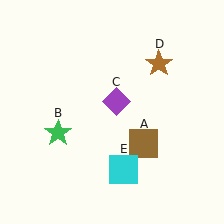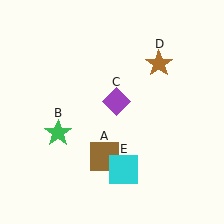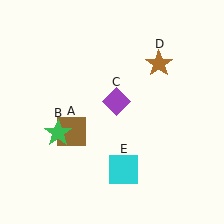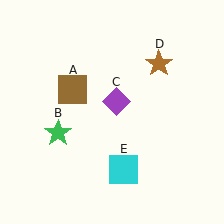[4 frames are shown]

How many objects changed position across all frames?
1 object changed position: brown square (object A).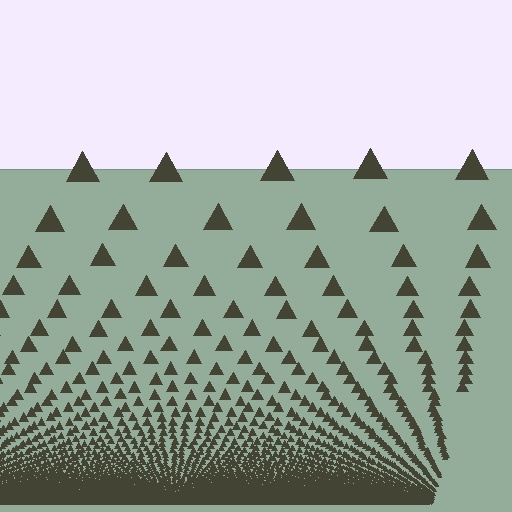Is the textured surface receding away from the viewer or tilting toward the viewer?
The surface appears to tilt toward the viewer. Texture elements get larger and sparser toward the top.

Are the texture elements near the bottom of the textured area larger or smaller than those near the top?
Smaller. The gradient is inverted — elements near the bottom are smaller and denser.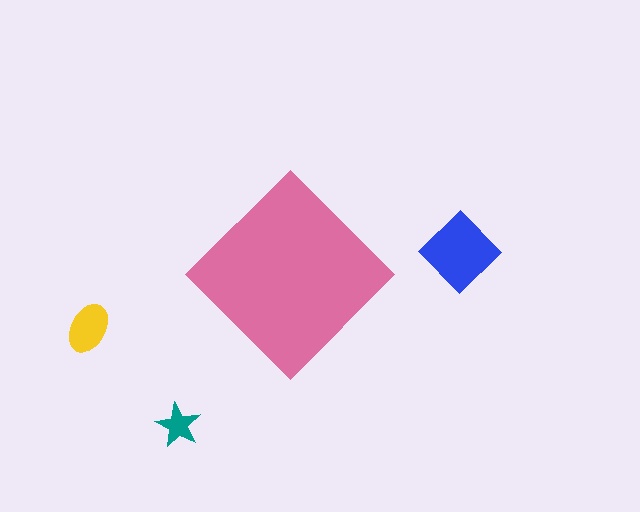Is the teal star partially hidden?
No, the teal star is fully visible.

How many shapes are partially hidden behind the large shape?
0 shapes are partially hidden.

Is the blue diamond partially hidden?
No, the blue diamond is fully visible.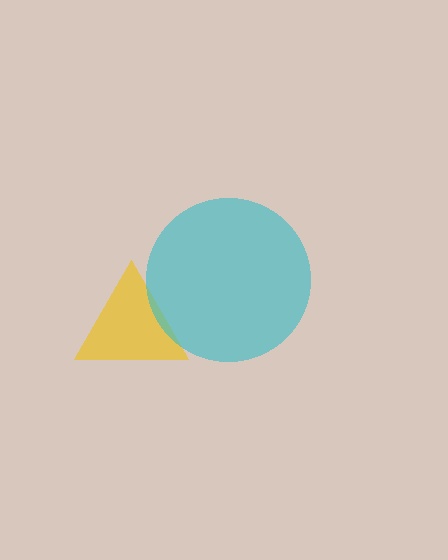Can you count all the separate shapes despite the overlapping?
Yes, there are 2 separate shapes.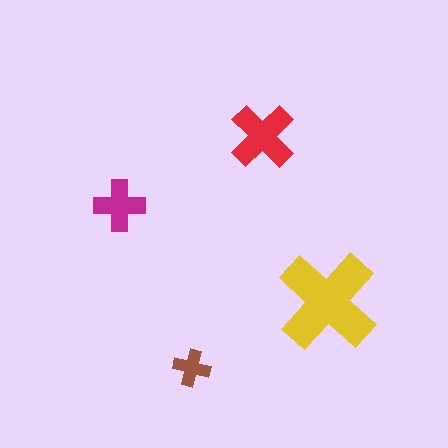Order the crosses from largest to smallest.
the yellow one, the red one, the magenta one, the brown one.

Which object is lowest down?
The brown cross is bottommost.